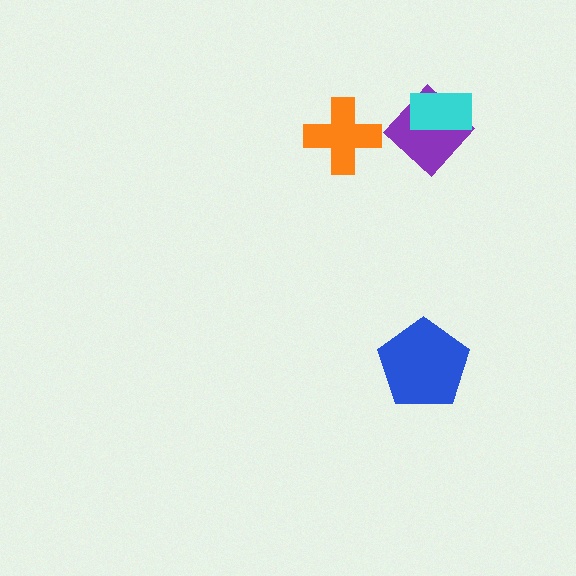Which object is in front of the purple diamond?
The cyan rectangle is in front of the purple diamond.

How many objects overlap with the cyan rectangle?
1 object overlaps with the cyan rectangle.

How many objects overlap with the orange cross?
0 objects overlap with the orange cross.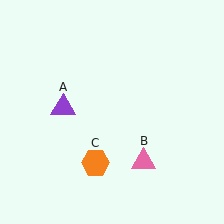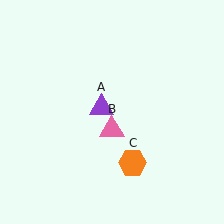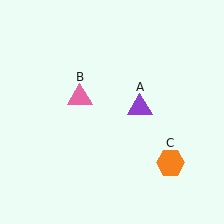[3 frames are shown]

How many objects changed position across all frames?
3 objects changed position: purple triangle (object A), pink triangle (object B), orange hexagon (object C).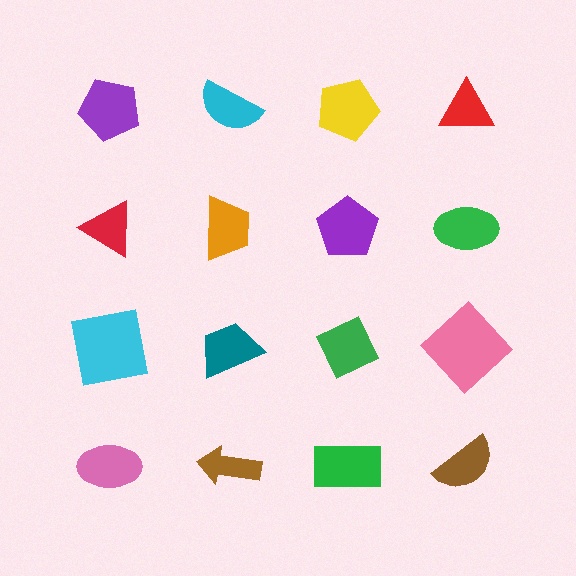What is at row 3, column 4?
A pink diamond.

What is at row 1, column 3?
A yellow pentagon.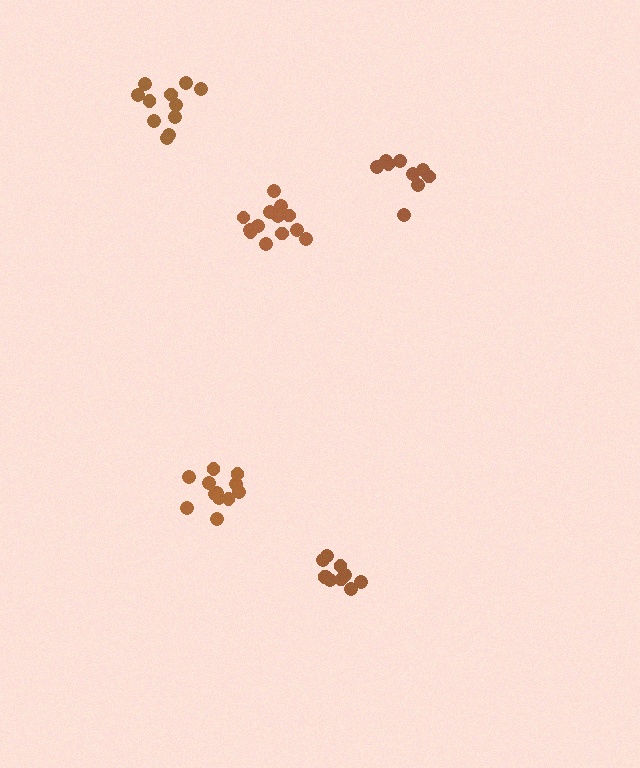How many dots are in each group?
Group 1: 9 dots, Group 2: 10 dots, Group 3: 13 dots, Group 4: 12 dots, Group 5: 11 dots (55 total).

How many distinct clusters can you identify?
There are 5 distinct clusters.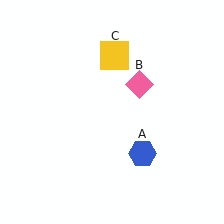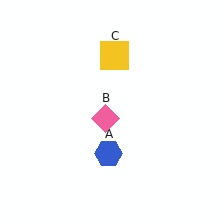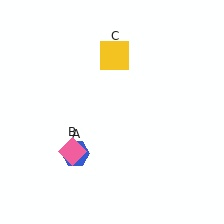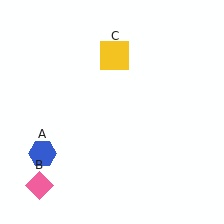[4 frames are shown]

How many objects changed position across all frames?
2 objects changed position: blue hexagon (object A), pink diamond (object B).